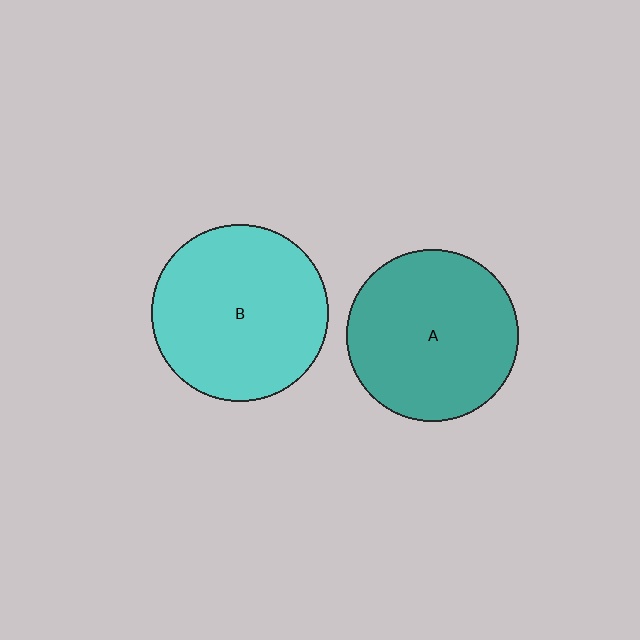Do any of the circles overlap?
No, none of the circles overlap.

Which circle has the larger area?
Circle B (cyan).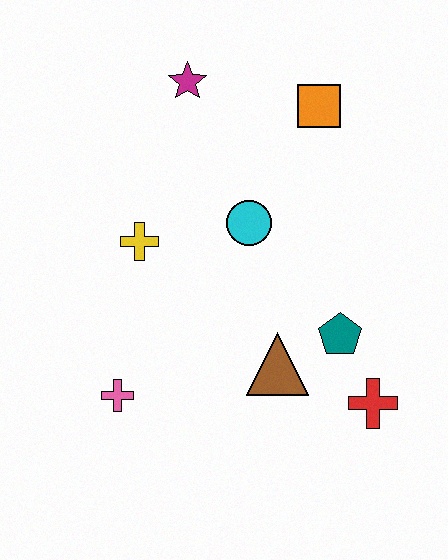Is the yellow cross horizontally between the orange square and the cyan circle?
No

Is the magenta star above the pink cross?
Yes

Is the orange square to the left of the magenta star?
No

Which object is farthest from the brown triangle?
The magenta star is farthest from the brown triangle.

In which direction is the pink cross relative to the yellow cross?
The pink cross is below the yellow cross.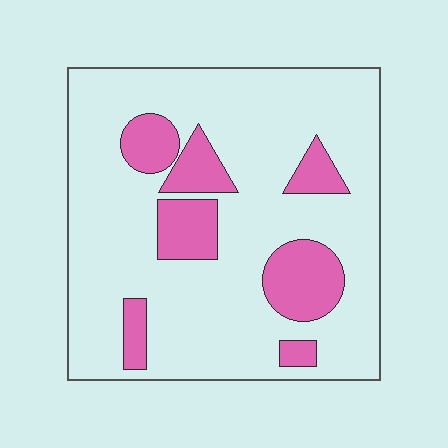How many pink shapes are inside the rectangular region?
7.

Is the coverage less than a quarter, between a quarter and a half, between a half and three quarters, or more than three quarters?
Less than a quarter.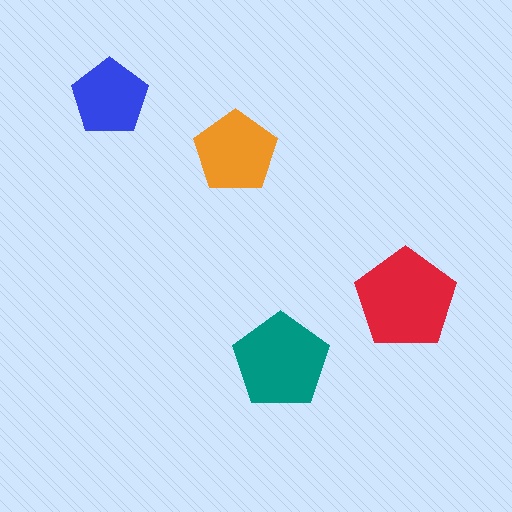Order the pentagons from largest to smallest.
the red one, the teal one, the orange one, the blue one.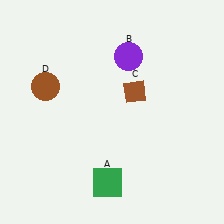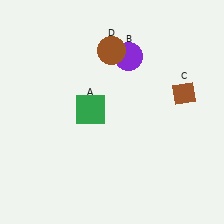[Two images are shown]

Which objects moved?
The objects that moved are: the green square (A), the brown diamond (C), the brown circle (D).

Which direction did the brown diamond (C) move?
The brown diamond (C) moved right.